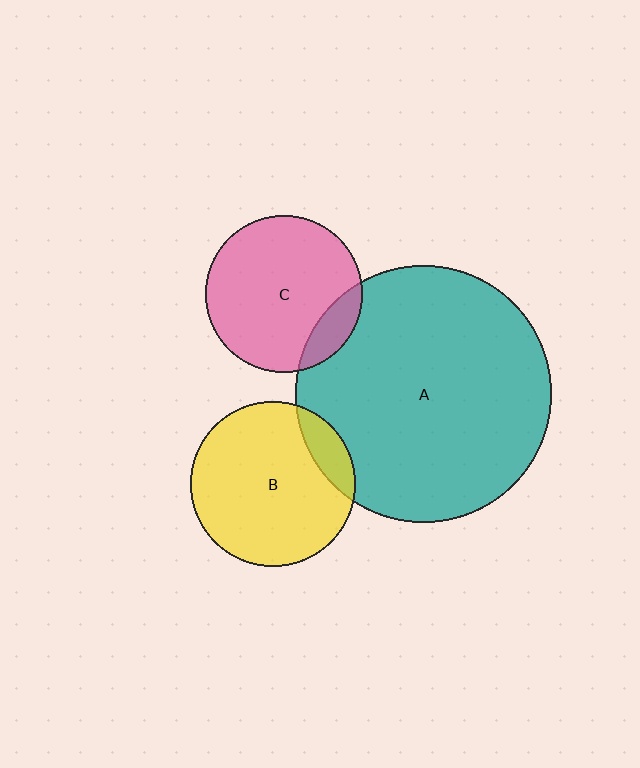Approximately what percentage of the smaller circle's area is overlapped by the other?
Approximately 15%.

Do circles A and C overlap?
Yes.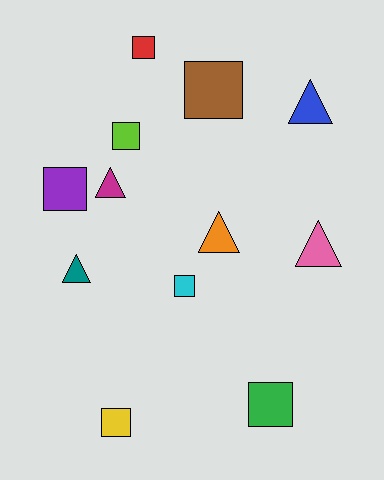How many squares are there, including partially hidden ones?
There are 7 squares.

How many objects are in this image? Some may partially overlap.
There are 12 objects.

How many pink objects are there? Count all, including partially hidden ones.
There is 1 pink object.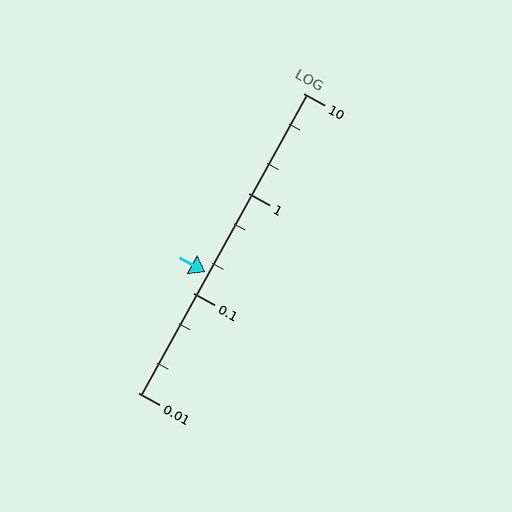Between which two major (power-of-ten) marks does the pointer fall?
The pointer is between 0.1 and 1.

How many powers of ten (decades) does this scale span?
The scale spans 3 decades, from 0.01 to 10.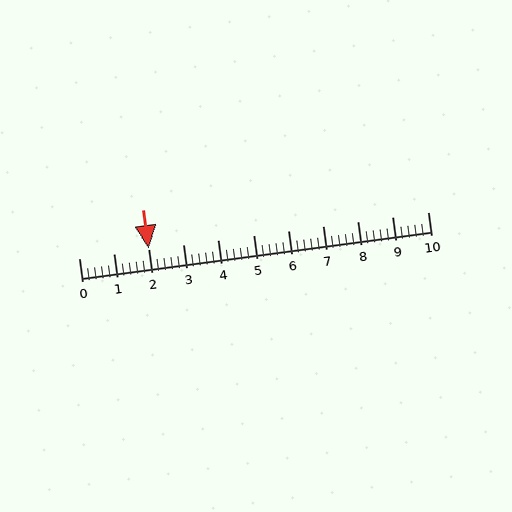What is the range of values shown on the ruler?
The ruler shows values from 0 to 10.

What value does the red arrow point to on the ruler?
The red arrow points to approximately 2.0.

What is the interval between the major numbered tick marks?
The major tick marks are spaced 1 units apart.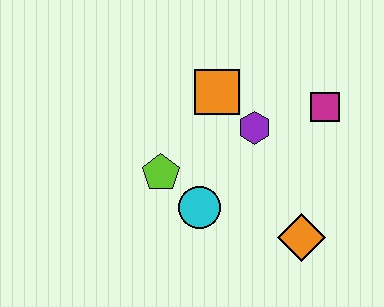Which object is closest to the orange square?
The purple hexagon is closest to the orange square.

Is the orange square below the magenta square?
No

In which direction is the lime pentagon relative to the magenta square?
The lime pentagon is to the left of the magenta square.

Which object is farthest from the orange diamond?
The orange square is farthest from the orange diamond.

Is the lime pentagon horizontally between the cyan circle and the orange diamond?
No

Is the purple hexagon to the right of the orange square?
Yes